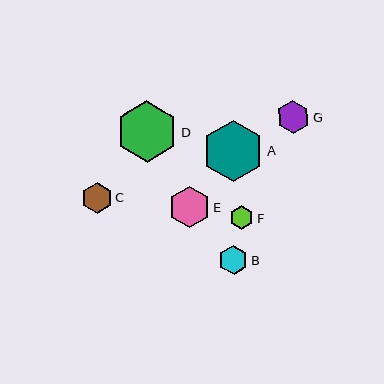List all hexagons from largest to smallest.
From largest to smallest: A, D, E, G, C, B, F.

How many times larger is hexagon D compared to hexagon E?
Hexagon D is approximately 1.5 times the size of hexagon E.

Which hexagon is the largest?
Hexagon A is the largest with a size of approximately 61 pixels.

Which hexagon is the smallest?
Hexagon F is the smallest with a size of approximately 24 pixels.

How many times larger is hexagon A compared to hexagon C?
Hexagon A is approximately 2.0 times the size of hexagon C.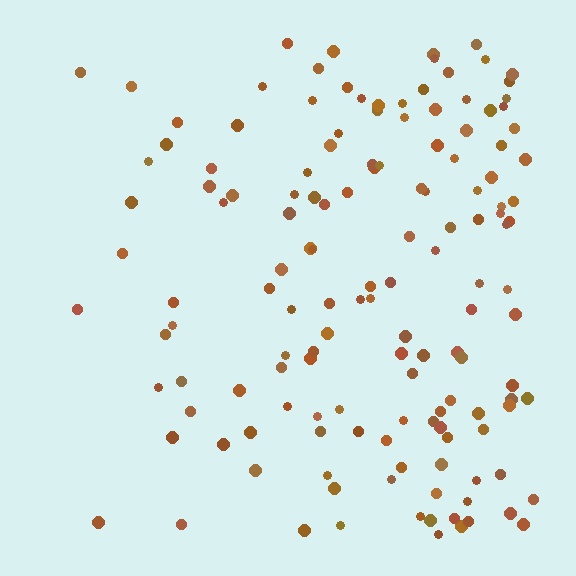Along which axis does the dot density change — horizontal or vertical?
Horizontal.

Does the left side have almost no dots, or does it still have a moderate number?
Still a moderate number, just noticeably fewer than the right.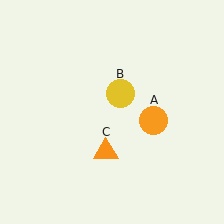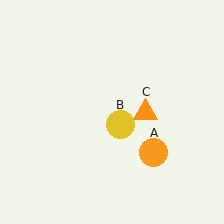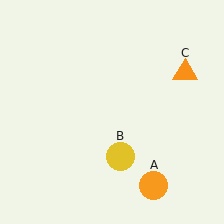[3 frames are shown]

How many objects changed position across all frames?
3 objects changed position: orange circle (object A), yellow circle (object B), orange triangle (object C).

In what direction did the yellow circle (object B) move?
The yellow circle (object B) moved down.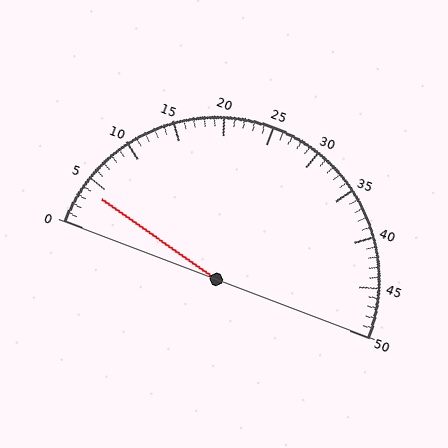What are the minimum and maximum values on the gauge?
The gauge ranges from 0 to 50.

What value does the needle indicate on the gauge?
The needle indicates approximately 4.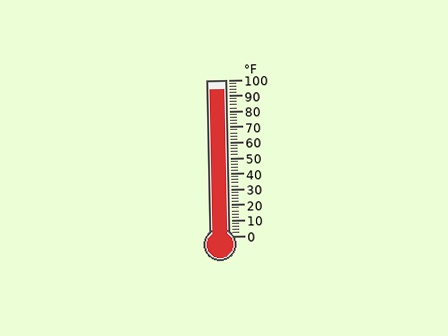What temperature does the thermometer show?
The thermometer shows approximately 94°F.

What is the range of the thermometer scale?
The thermometer scale ranges from 0°F to 100°F.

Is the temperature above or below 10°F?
The temperature is above 10°F.